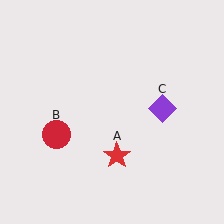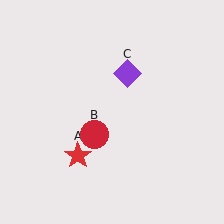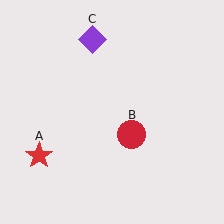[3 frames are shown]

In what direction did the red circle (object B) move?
The red circle (object B) moved right.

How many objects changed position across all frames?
3 objects changed position: red star (object A), red circle (object B), purple diamond (object C).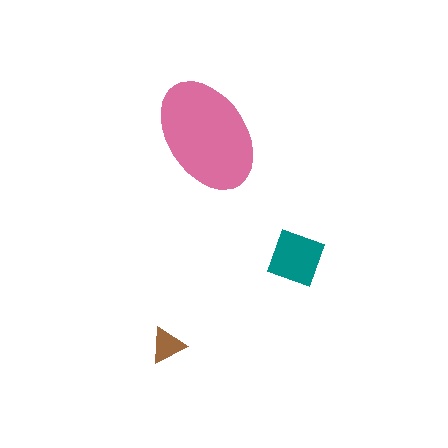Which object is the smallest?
The brown triangle.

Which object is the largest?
The pink ellipse.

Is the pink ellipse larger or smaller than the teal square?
Larger.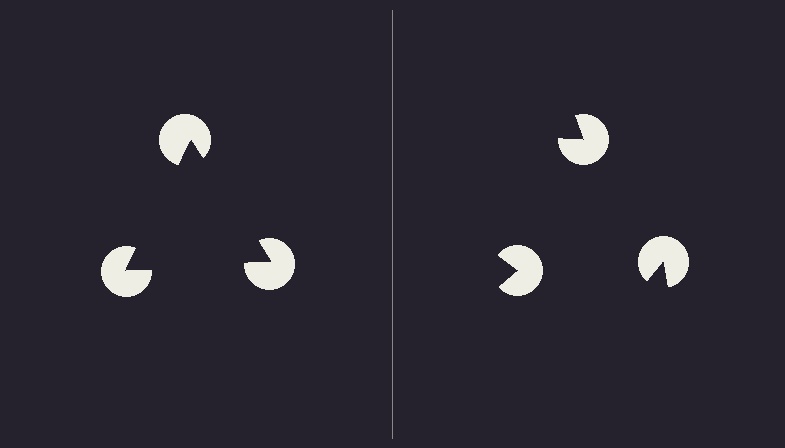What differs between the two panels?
The pac-man discs are positioned identically on both sides; only the wedge orientations differ. On the left they align to a triangle; on the right they are misaligned.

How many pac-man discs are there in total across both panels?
6 — 3 on each side.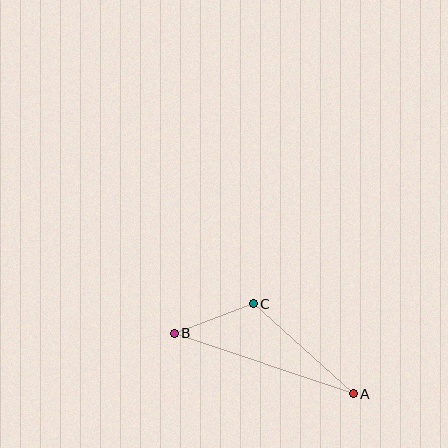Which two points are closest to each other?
Points B and C are closest to each other.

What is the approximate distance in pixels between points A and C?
The distance between A and C is approximately 134 pixels.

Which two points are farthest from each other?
Points A and B are farthest from each other.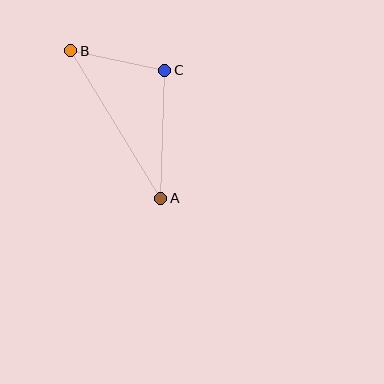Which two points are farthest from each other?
Points A and B are farthest from each other.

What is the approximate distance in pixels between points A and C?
The distance between A and C is approximately 129 pixels.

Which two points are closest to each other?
Points B and C are closest to each other.